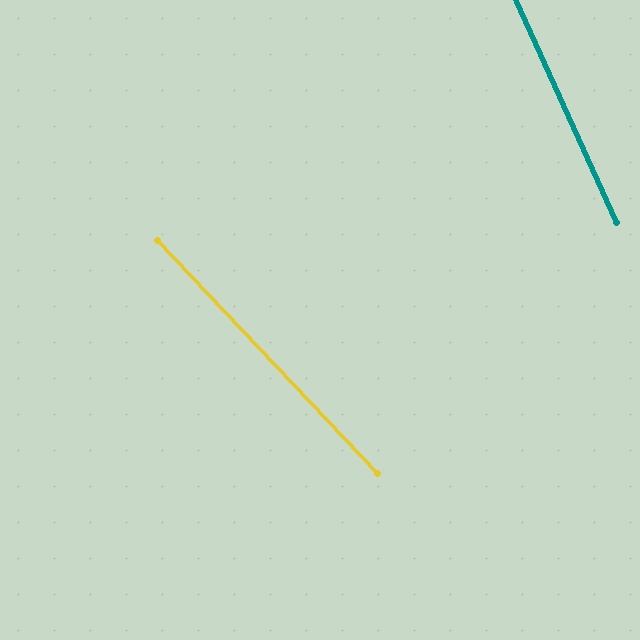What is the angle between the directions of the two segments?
Approximately 19 degrees.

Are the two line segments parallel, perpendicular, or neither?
Neither parallel nor perpendicular — they differ by about 19°.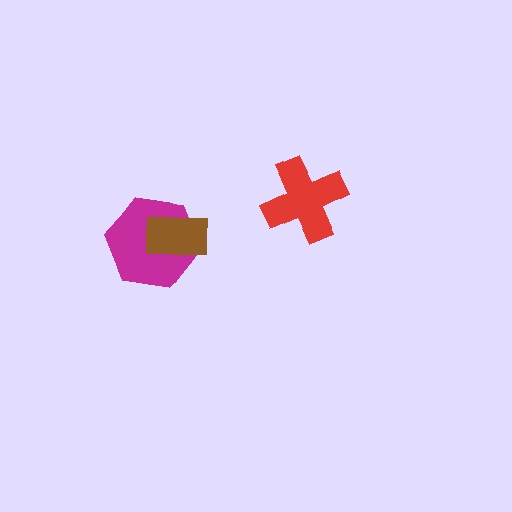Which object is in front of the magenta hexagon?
The brown rectangle is in front of the magenta hexagon.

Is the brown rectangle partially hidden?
No, no other shape covers it.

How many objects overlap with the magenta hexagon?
1 object overlaps with the magenta hexagon.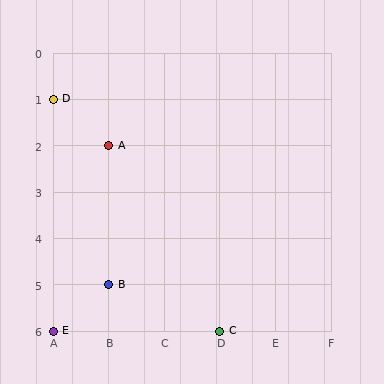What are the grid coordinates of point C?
Point C is at grid coordinates (D, 6).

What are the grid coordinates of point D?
Point D is at grid coordinates (A, 1).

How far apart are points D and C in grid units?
Points D and C are 3 columns and 5 rows apart (about 5.8 grid units diagonally).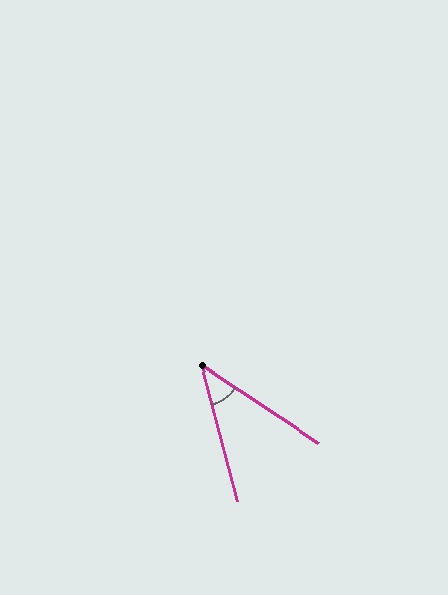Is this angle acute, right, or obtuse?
It is acute.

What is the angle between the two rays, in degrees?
Approximately 42 degrees.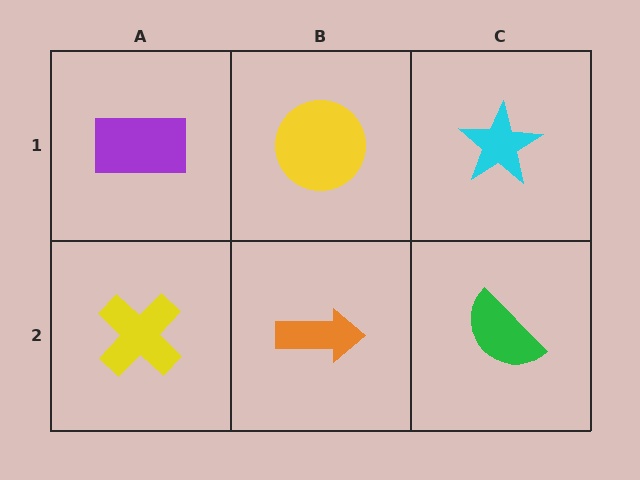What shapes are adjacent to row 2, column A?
A purple rectangle (row 1, column A), an orange arrow (row 2, column B).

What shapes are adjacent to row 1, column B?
An orange arrow (row 2, column B), a purple rectangle (row 1, column A), a cyan star (row 1, column C).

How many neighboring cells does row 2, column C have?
2.